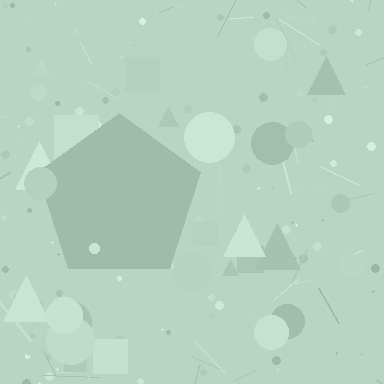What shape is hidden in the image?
A pentagon is hidden in the image.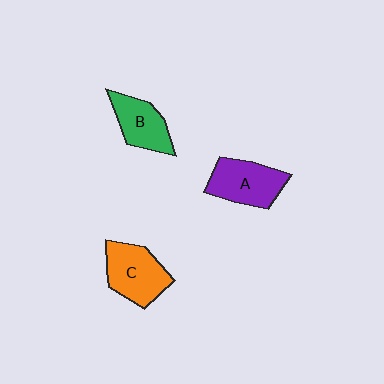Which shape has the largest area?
Shape C (orange).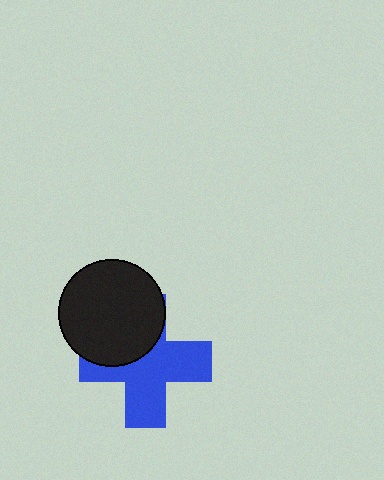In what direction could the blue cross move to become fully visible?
The blue cross could move toward the lower-right. That would shift it out from behind the black circle entirely.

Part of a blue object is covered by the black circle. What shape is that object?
It is a cross.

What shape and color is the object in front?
The object in front is a black circle.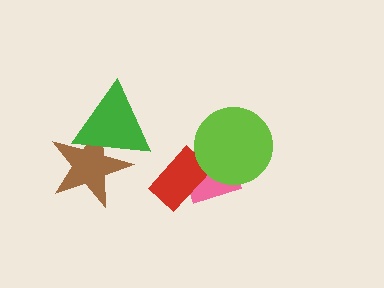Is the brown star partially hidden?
Yes, it is partially covered by another shape.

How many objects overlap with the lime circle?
1 object overlaps with the lime circle.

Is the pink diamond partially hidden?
Yes, it is partially covered by another shape.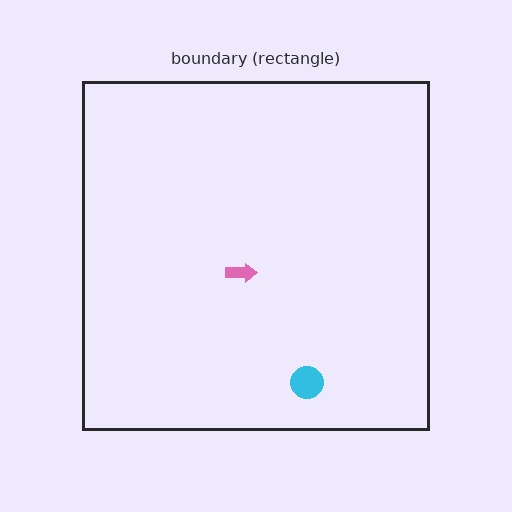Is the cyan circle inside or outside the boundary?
Inside.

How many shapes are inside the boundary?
2 inside, 0 outside.